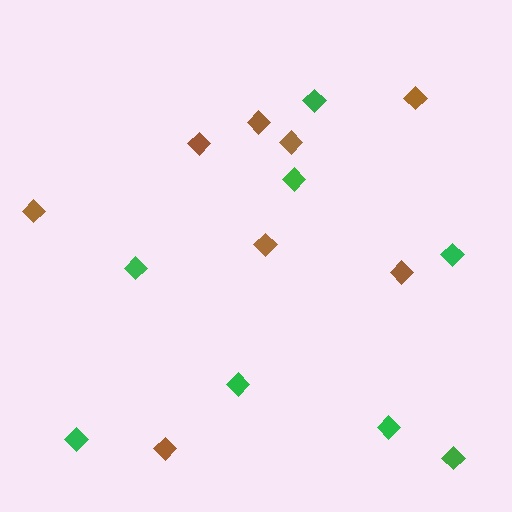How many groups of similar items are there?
There are 2 groups: one group of brown diamonds (8) and one group of green diamonds (8).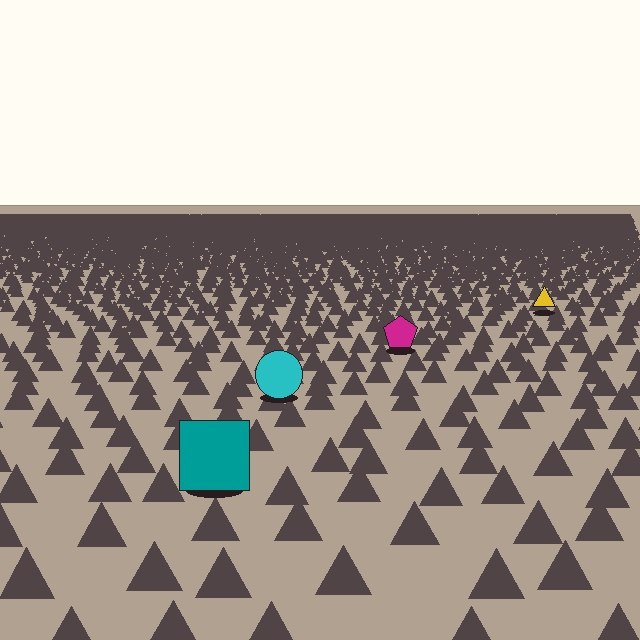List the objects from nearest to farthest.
From nearest to farthest: the teal square, the cyan circle, the magenta pentagon, the yellow triangle.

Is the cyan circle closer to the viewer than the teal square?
No. The teal square is closer — you can tell from the texture gradient: the ground texture is coarser near it.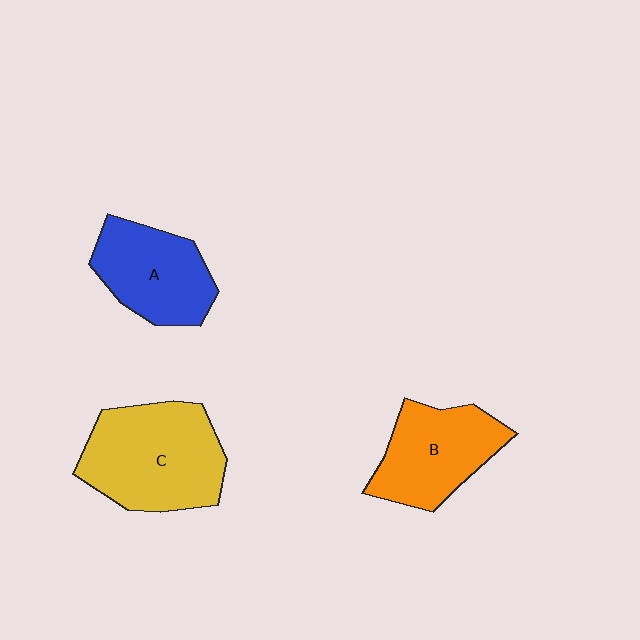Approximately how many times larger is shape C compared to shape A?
Approximately 1.4 times.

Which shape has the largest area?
Shape C (yellow).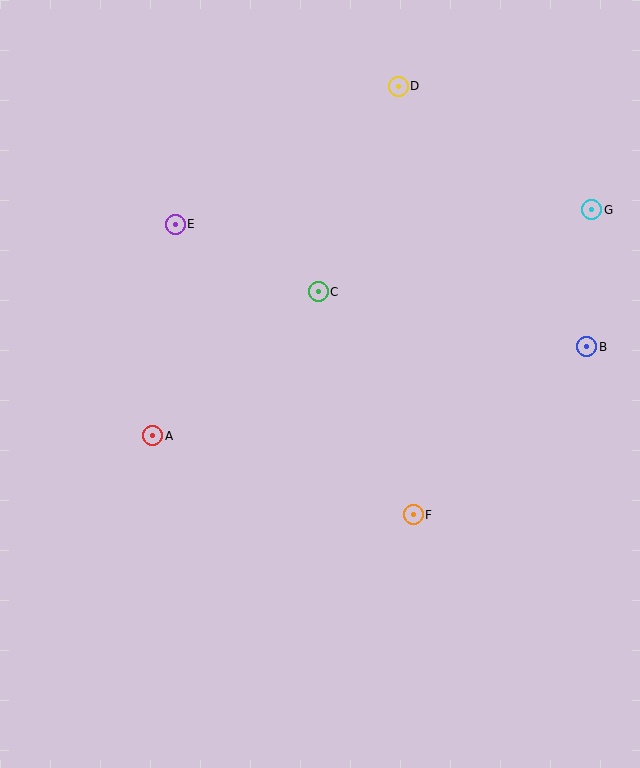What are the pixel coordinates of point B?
Point B is at (587, 347).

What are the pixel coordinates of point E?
Point E is at (175, 224).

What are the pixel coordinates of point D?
Point D is at (398, 86).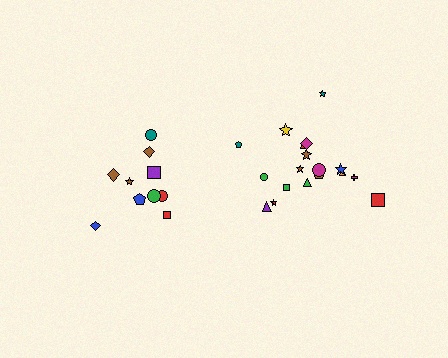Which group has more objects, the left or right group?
The right group.